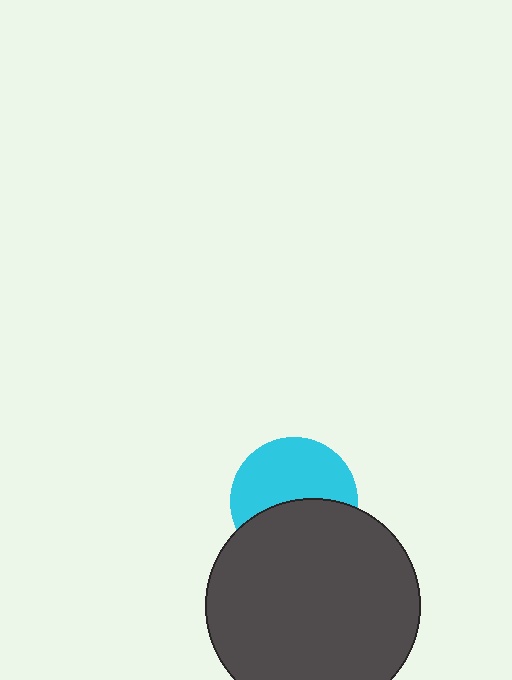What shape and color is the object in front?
The object in front is a dark gray circle.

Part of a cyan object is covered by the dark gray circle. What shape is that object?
It is a circle.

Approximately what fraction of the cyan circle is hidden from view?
Roughly 45% of the cyan circle is hidden behind the dark gray circle.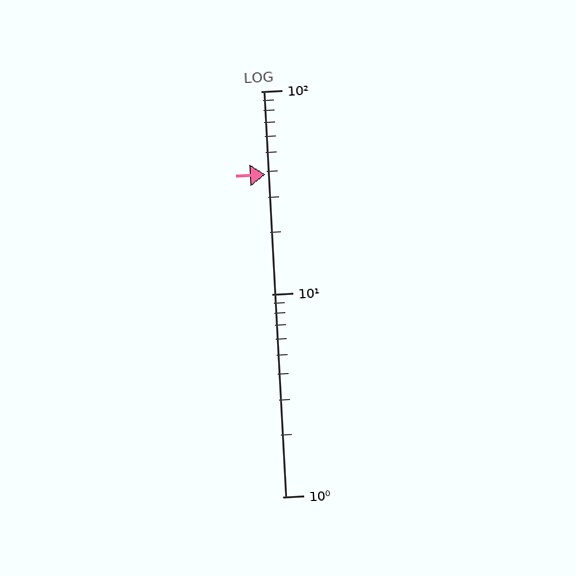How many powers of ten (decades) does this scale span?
The scale spans 2 decades, from 1 to 100.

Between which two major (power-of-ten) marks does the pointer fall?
The pointer is between 10 and 100.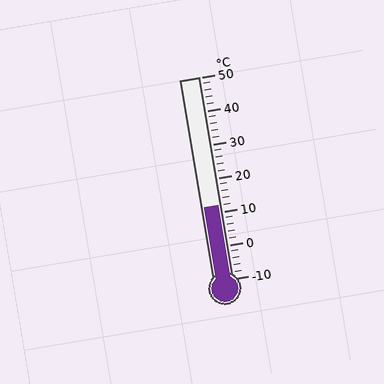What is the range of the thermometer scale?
The thermometer scale ranges from -10°C to 50°C.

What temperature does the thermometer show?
The thermometer shows approximately 12°C.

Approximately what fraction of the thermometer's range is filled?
The thermometer is filled to approximately 35% of its range.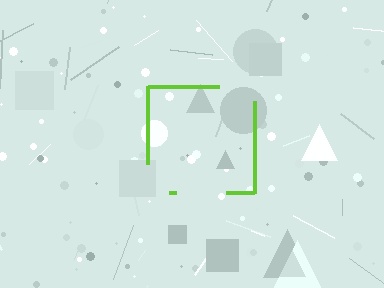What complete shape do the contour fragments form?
The contour fragments form a square.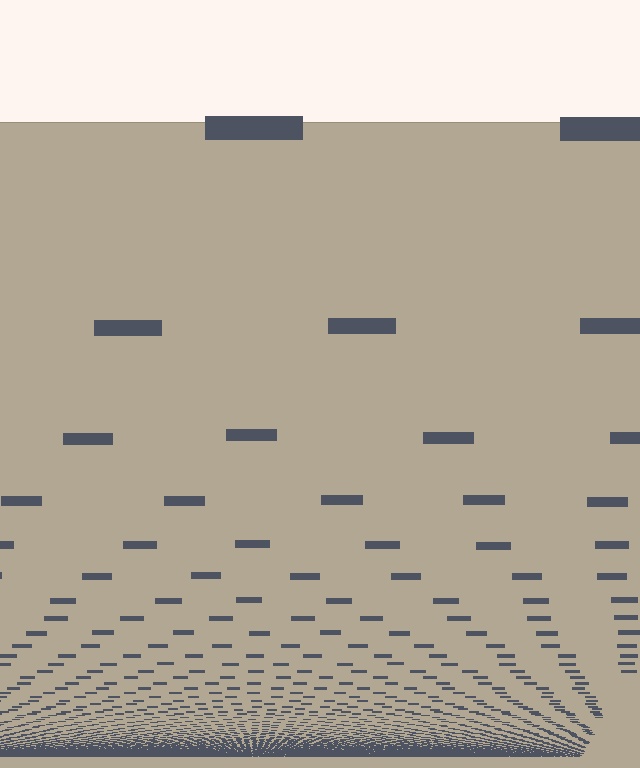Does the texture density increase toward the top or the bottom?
Density increases toward the bottom.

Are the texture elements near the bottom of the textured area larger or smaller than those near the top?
Smaller. The gradient is inverted — elements near the bottom are smaller and denser.